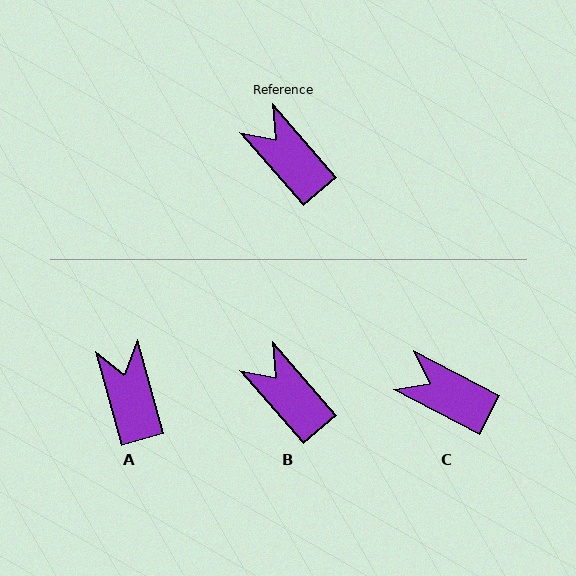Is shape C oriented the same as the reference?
No, it is off by about 22 degrees.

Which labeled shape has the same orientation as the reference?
B.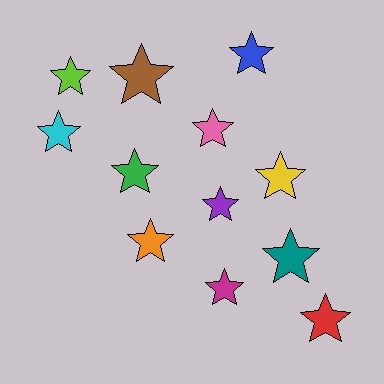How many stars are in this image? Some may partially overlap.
There are 12 stars.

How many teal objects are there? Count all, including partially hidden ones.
There is 1 teal object.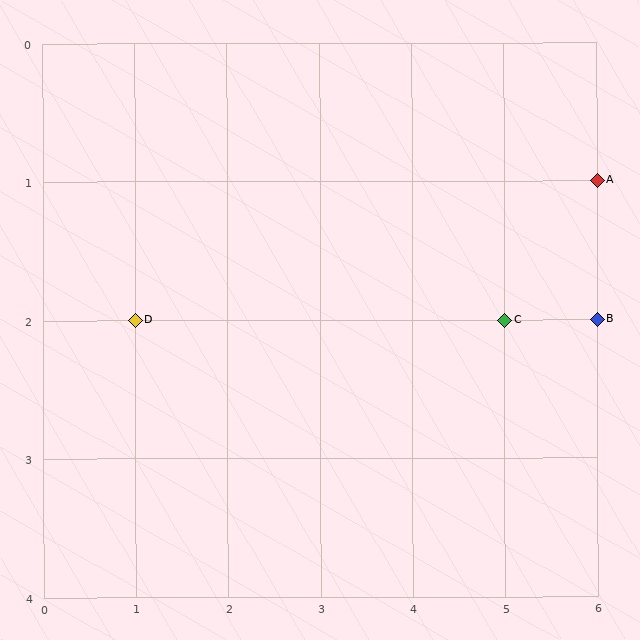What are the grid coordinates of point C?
Point C is at grid coordinates (5, 2).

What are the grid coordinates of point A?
Point A is at grid coordinates (6, 1).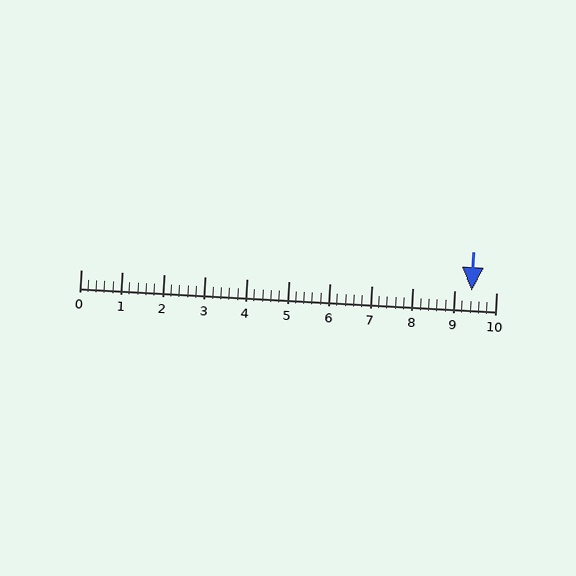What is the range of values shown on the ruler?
The ruler shows values from 0 to 10.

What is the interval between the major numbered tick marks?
The major tick marks are spaced 1 units apart.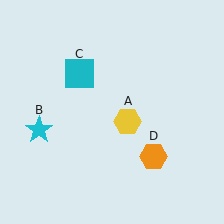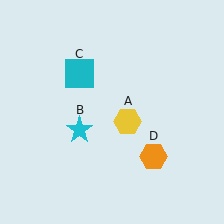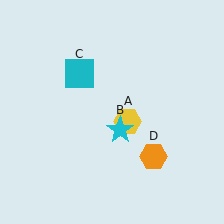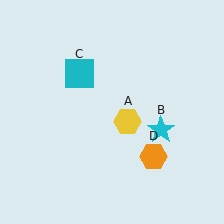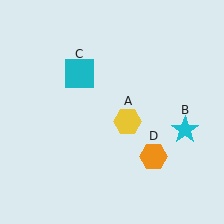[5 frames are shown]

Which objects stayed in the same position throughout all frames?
Yellow hexagon (object A) and cyan square (object C) and orange hexagon (object D) remained stationary.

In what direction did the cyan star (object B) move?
The cyan star (object B) moved right.